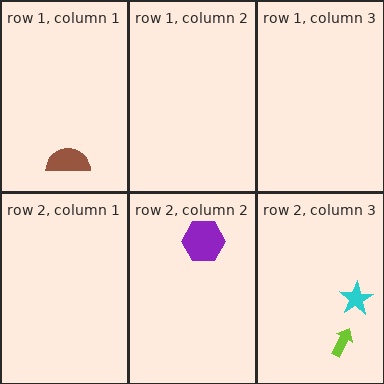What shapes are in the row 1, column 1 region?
The brown semicircle.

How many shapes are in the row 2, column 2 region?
1.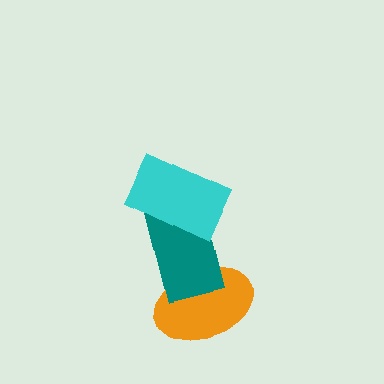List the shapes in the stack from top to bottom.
From top to bottom: the cyan rectangle, the teal rectangle, the orange ellipse.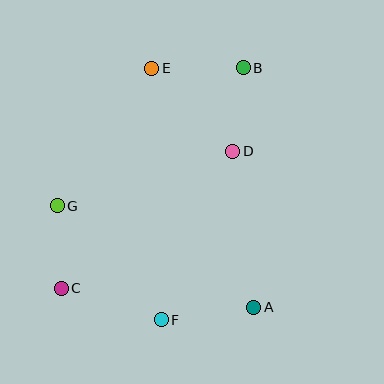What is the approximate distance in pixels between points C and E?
The distance between C and E is approximately 238 pixels.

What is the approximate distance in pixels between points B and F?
The distance between B and F is approximately 265 pixels.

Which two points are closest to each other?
Points C and G are closest to each other.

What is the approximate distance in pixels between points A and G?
The distance between A and G is approximately 221 pixels.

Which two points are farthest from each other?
Points B and C are farthest from each other.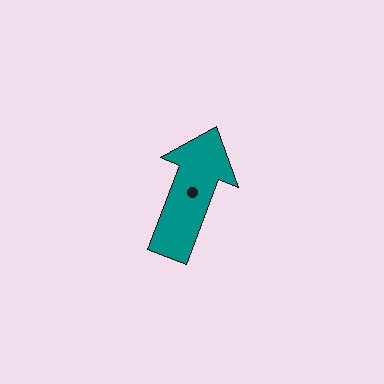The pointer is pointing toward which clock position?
Roughly 1 o'clock.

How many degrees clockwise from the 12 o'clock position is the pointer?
Approximately 21 degrees.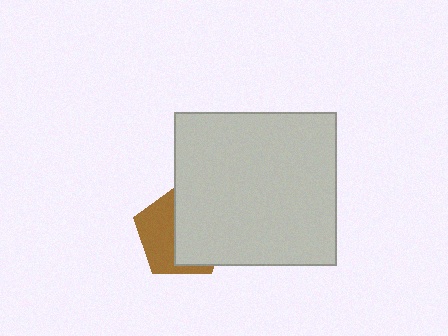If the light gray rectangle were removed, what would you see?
You would see the complete brown pentagon.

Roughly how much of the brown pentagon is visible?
A small part of it is visible (roughly 43%).